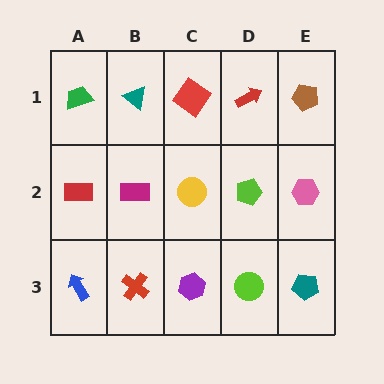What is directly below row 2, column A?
A blue arrow.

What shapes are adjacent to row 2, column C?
A red diamond (row 1, column C), a purple hexagon (row 3, column C), a magenta rectangle (row 2, column B), a lime pentagon (row 2, column D).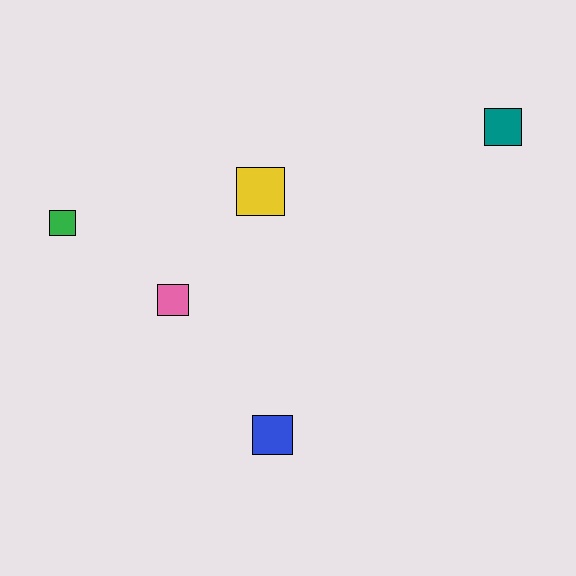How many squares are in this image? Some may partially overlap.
There are 5 squares.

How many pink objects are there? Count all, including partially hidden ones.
There is 1 pink object.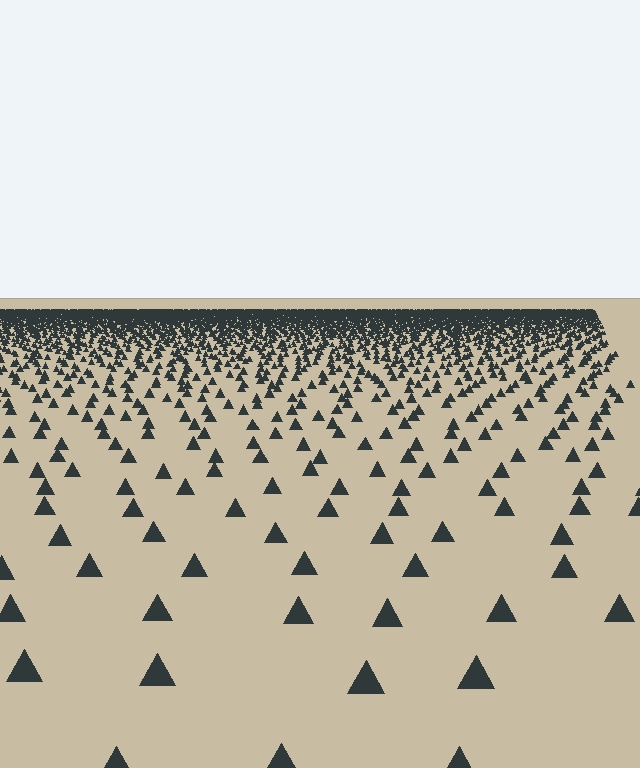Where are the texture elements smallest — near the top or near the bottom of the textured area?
Near the top.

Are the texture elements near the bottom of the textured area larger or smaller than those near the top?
Larger. Near the bottom, elements are closer to the viewer and appear at a bigger on-screen size.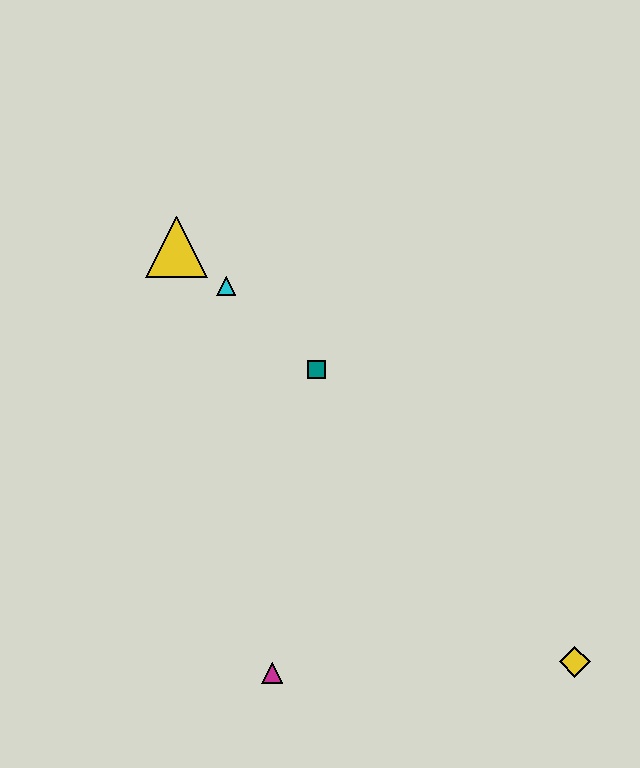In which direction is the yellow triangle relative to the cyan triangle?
The yellow triangle is to the left of the cyan triangle.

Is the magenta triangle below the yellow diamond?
Yes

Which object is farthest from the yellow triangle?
The yellow diamond is farthest from the yellow triangle.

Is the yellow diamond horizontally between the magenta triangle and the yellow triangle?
No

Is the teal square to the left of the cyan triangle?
No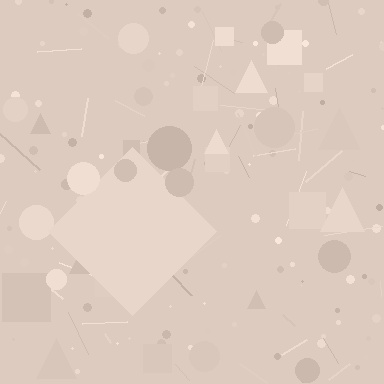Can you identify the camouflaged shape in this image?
The camouflaged shape is a diamond.